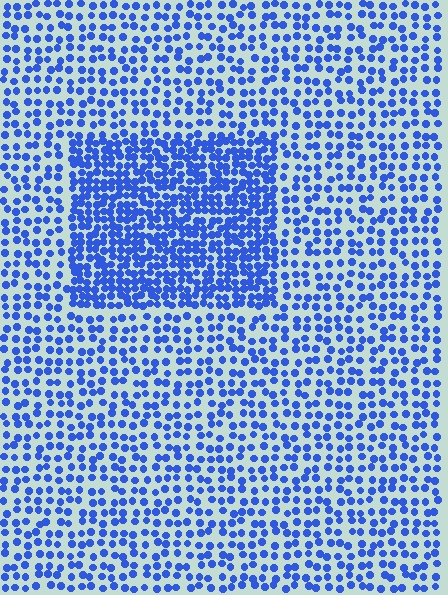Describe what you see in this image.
The image contains small blue elements arranged at two different densities. A rectangle-shaped region is visible where the elements are more densely packed than the surrounding area.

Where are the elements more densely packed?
The elements are more densely packed inside the rectangle boundary.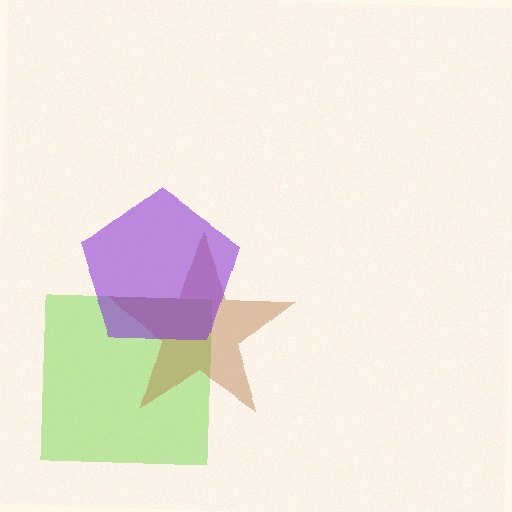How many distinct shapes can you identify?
There are 3 distinct shapes: a lime square, a brown star, a purple pentagon.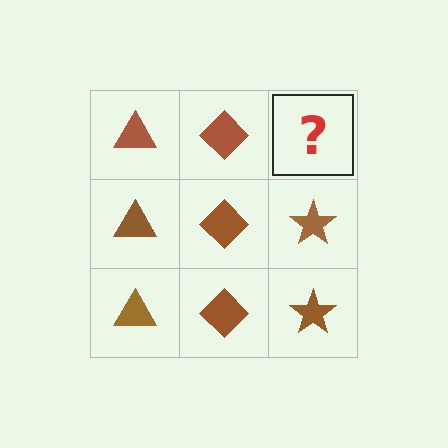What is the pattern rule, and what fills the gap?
The rule is that each column has a consistent shape. The gap should be filled with a brown star.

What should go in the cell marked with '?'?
The missing cell should contain a brown star.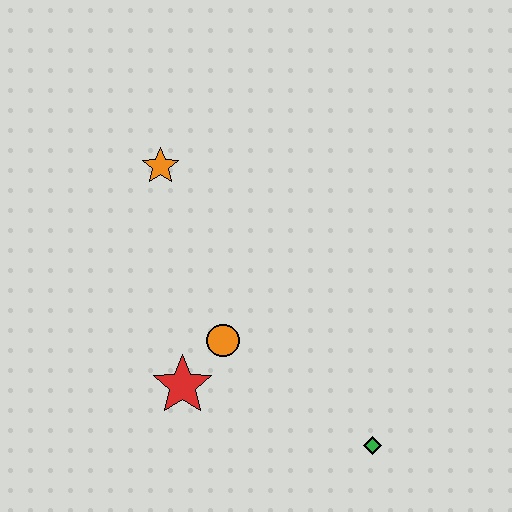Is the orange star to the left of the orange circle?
Yes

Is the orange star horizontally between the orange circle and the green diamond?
No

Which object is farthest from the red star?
The orange star is farthest from the red star.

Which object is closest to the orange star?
The orange circle is closest to the orange star.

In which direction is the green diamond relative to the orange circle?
The green diamond is to the right of the orange circle.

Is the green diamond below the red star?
Yes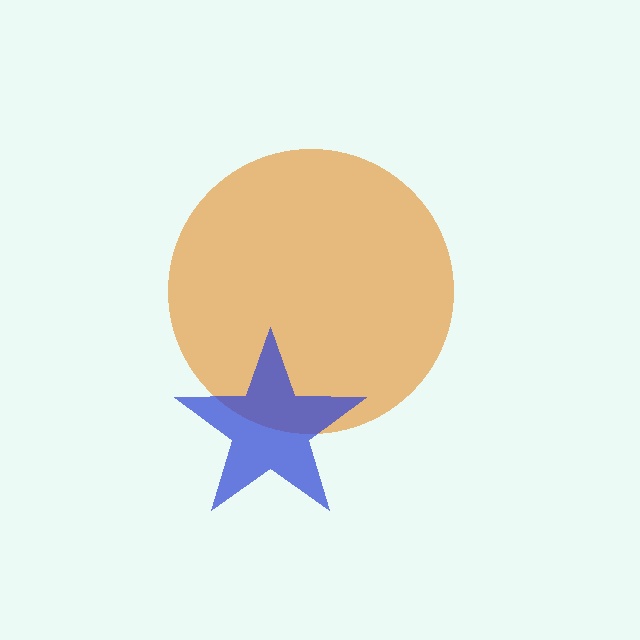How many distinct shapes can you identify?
There are 2 distinct shapes: an orange circle, a blue star.